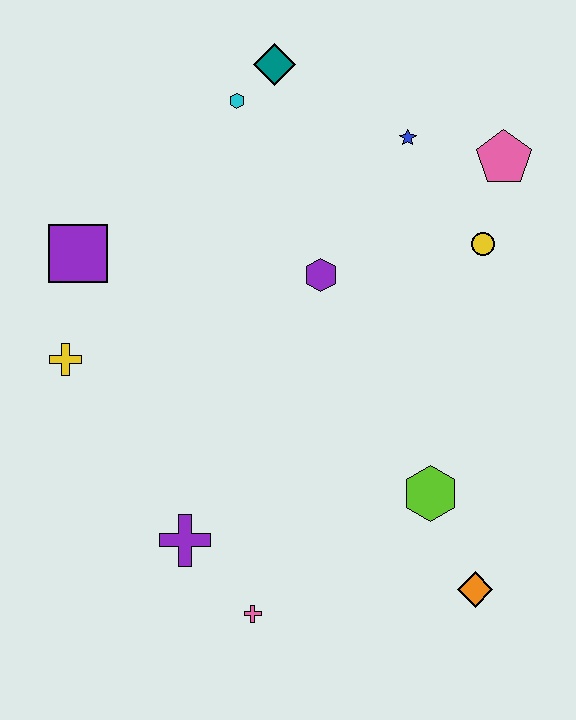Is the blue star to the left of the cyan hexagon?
No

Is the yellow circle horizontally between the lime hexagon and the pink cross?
No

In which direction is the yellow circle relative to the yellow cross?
The yellow circle is to the right of the yellow cross.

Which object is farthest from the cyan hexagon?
The orange diamond is farthest from the cyan hexagon.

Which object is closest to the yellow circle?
The pink pentagon is closest to the yellow circle.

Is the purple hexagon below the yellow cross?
No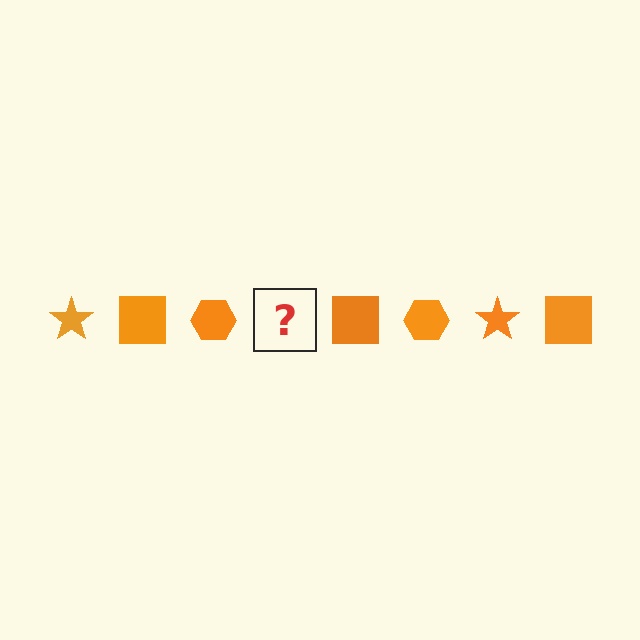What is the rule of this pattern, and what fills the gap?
The rule is that the pattern cycles through star, square, hexagon shapes in orange. The gap should be filled with an orange star.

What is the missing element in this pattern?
The missing element is an orange star.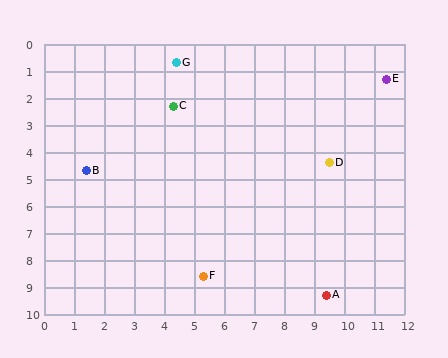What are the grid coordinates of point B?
Point B is at approximately (1.4, 4.7).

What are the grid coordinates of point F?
Point F is at approximately (5.3, 8.6).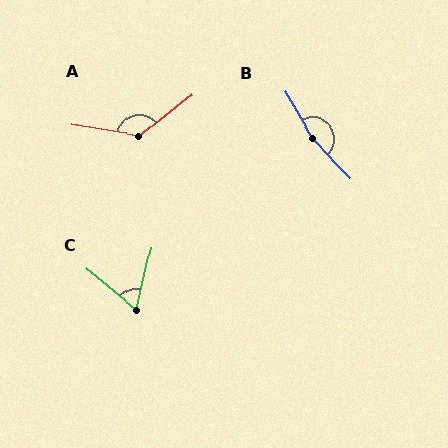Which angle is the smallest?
C, at approximately 63 degrees.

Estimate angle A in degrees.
Approximately 133 degrees.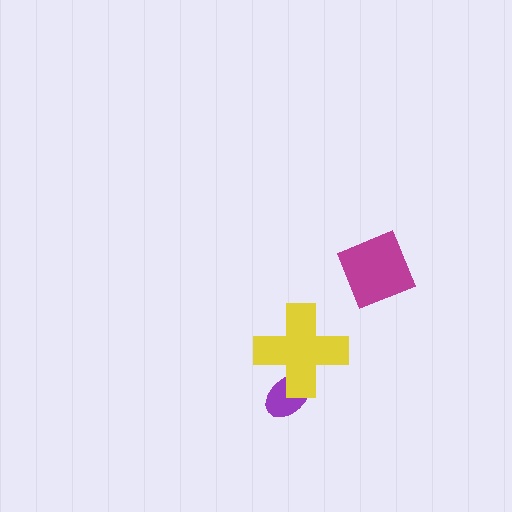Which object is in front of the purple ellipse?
The yellow cross is in front of the purple ellipse.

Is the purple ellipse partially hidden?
Yes, it is partially covered by another shape.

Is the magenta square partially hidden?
No, no other shape covers it.